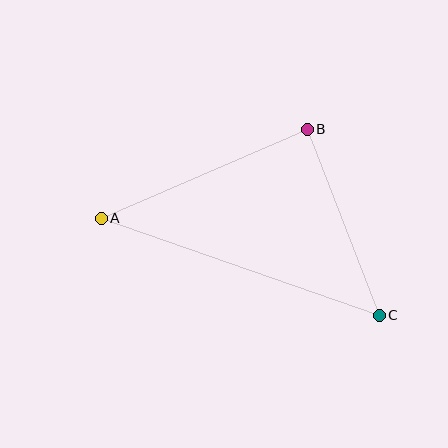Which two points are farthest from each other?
Points A and C are farthest from each other.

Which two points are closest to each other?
Points B and C are closest to each other.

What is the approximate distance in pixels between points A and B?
The distance between A and B is approximately 224 pixels.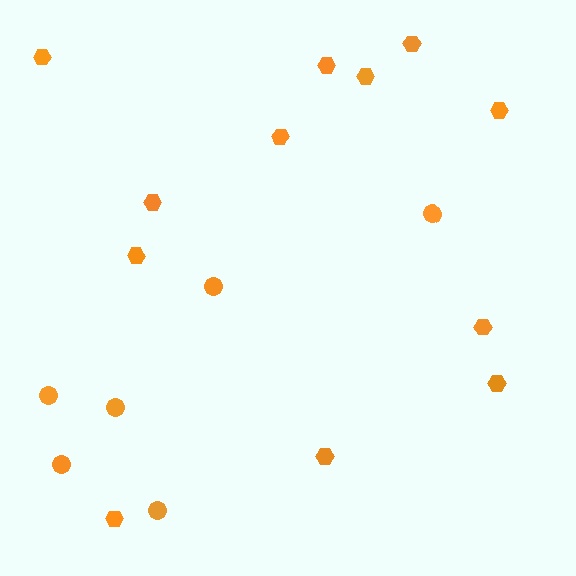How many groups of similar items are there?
There are 2 groups: one group of circles (6) and one group of hexagons (12).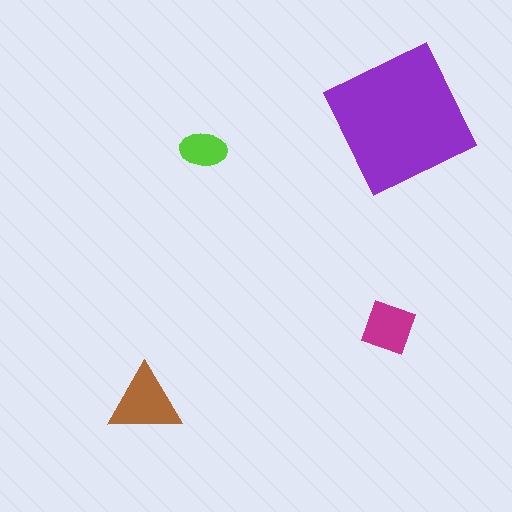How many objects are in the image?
There are 4 objects in the image.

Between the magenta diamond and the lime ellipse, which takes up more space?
The magenta diamond.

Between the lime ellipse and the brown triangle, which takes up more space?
The brown triangle.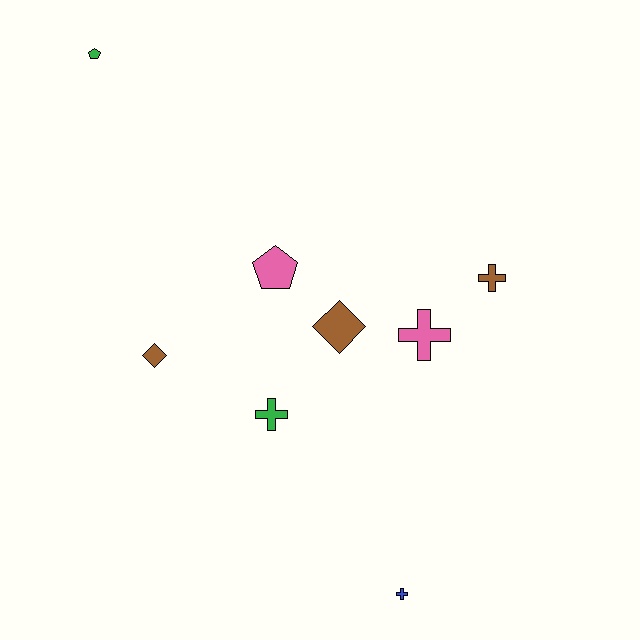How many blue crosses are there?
There is 1 blue cross.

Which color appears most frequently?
Brown, with 3 objects.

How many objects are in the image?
There are 8 objects.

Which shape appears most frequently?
Cross, with 4 objects.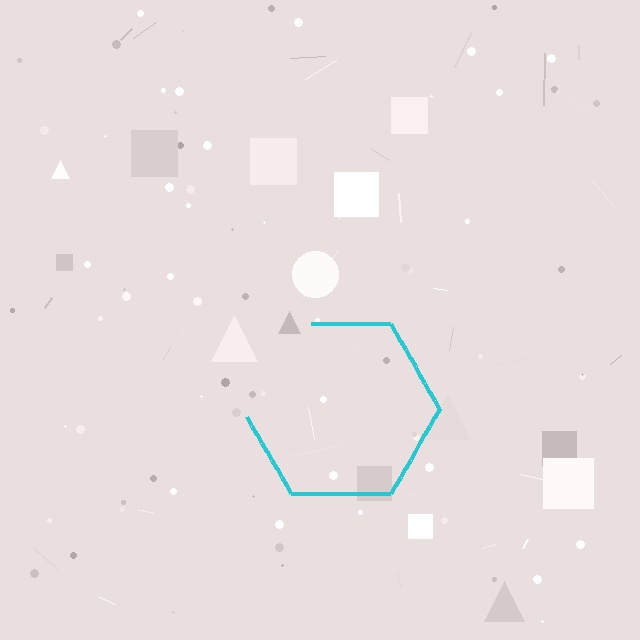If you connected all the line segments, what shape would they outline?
They would outline a hexagon.